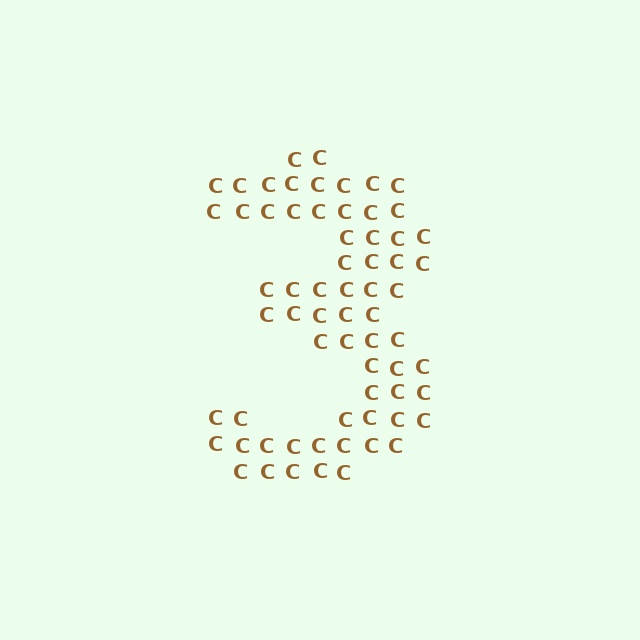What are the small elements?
The small elements are letter C's.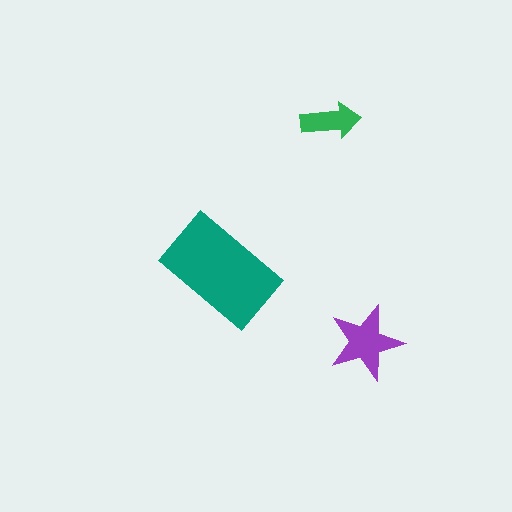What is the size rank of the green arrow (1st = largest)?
3rd.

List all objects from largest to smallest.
The teal rectangle, the purple star, the green arrow.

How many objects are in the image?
There are 3 objects in the image.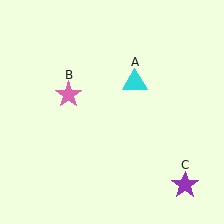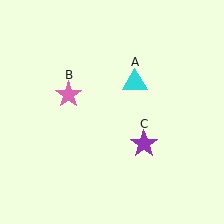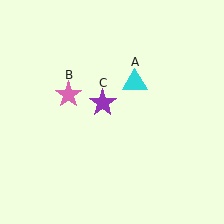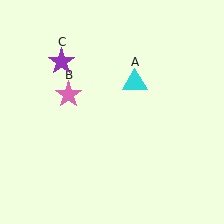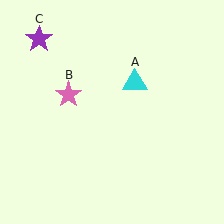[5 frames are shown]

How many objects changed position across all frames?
1 object changed position: purple star (object C).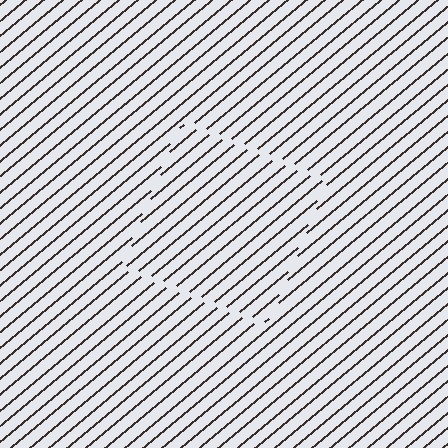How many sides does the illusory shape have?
4 sides — the line-ends trace a square.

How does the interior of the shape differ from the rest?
The interior of the shape contains the same grating, shifted by half a period — the contour is defined by the phase discontinuity where line-ends from the inner and outer gratings abut.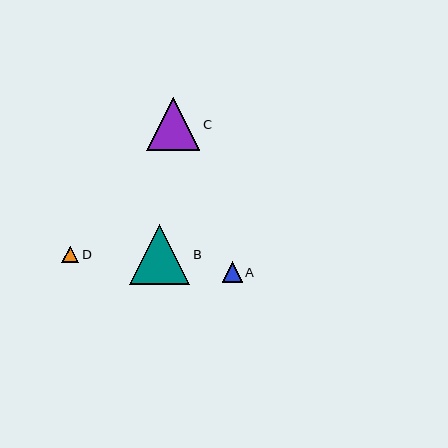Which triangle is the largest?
Triangle B is the largest with a size of approximately 60 pixels.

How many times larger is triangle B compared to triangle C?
Triangle B is approximately 1.1 times the size of triangle C.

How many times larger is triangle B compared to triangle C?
Triangle B is approximately 1.1 times the size of triangle C.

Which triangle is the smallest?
Triangle D is the smallest with a size of approximately 17 pixels.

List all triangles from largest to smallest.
From largest to smallest: B, C, A, D.